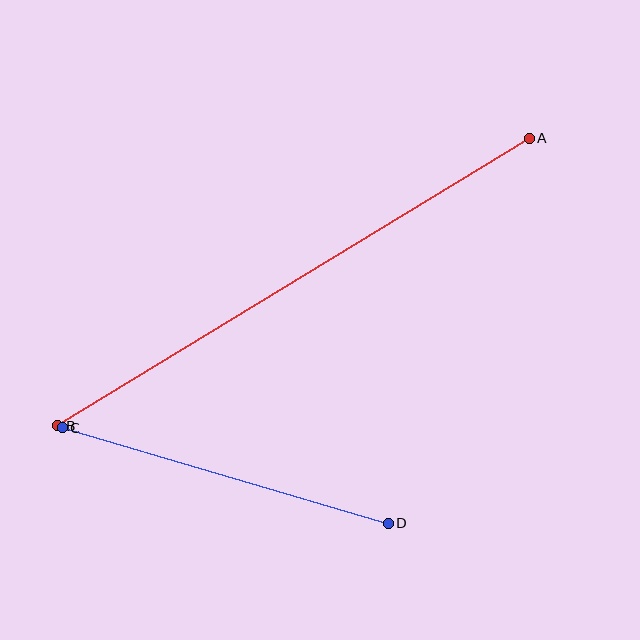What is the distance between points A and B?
The distance is approximately 552 pixels.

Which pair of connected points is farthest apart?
Points A and B are farthest apart.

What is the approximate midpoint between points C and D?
The midpoint is at approximately (225, 476) pixels.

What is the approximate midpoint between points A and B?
The midpoint is at approximately (293, 282) pixels.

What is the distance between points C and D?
The distance is approximately 339 pixels.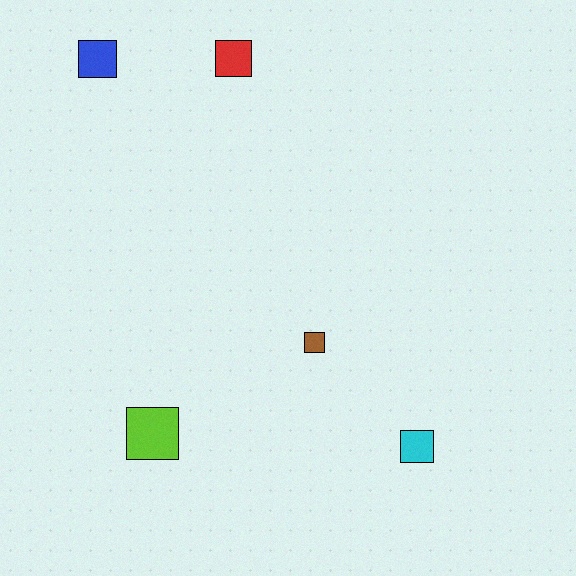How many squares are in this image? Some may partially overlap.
There are 5 squares.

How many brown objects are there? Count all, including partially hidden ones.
There is 1 brown object.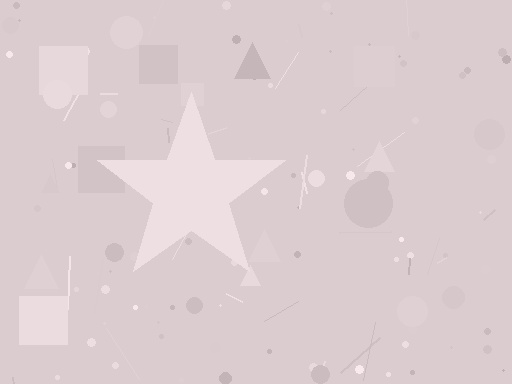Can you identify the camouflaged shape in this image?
The camouflaged shape is a star.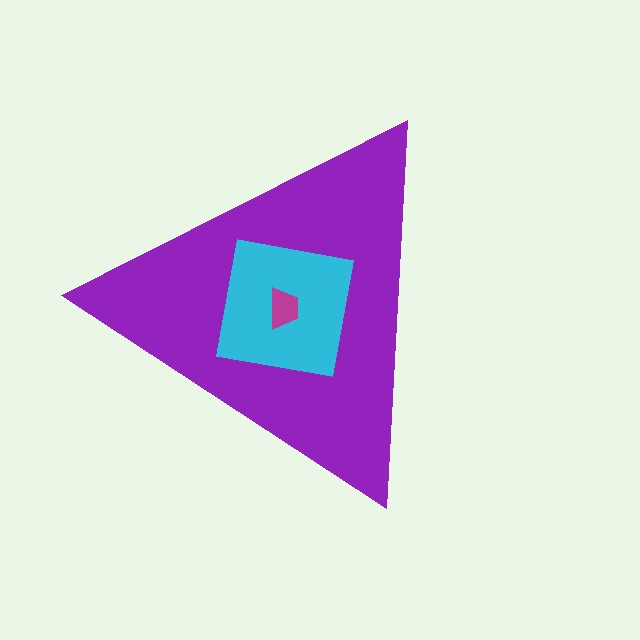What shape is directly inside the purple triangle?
The cyan square.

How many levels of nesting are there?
3.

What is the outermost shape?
The purple triangle.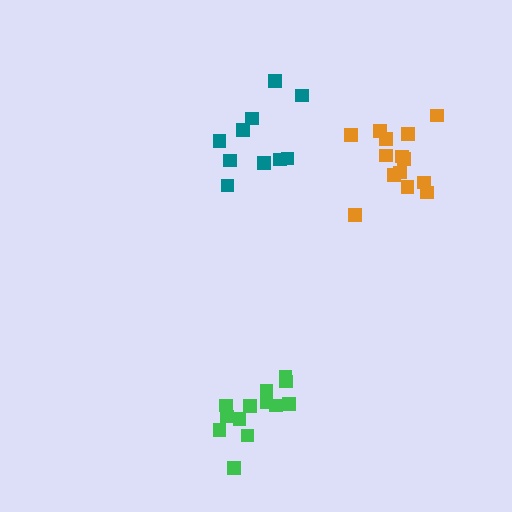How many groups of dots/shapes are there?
There are 3 groups.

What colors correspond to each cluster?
The clusters are colored: teal, green, orange.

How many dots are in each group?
Group 1: 10 dots, Group 2: 13 dots, Group 3: 14 dots (37 total).